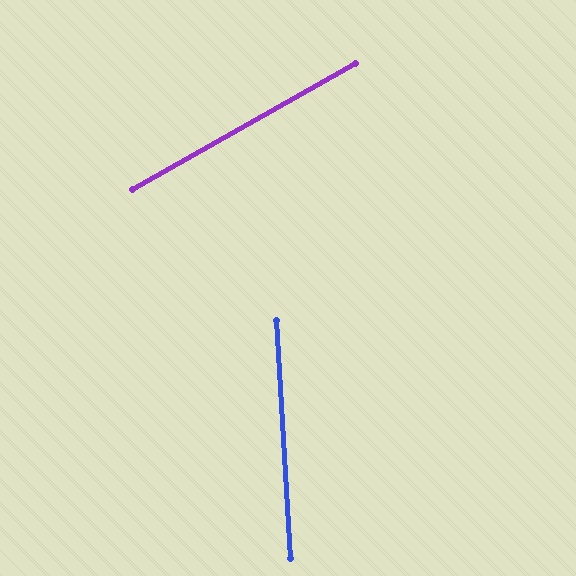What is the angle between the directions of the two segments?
Approximately 64 degrees.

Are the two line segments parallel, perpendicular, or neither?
Neither parallel nor perpendicular — they differ by about 64°.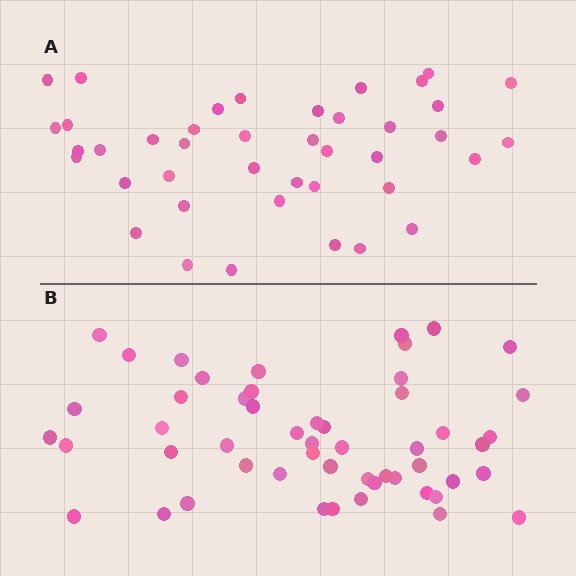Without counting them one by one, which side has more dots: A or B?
Region B (the bottom region) has more dots.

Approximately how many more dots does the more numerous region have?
Region B has roughly 12 or so more dots than region A.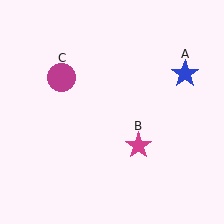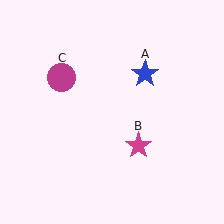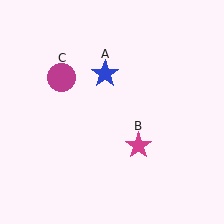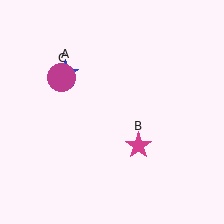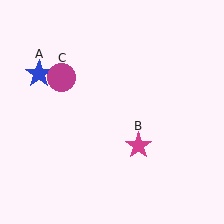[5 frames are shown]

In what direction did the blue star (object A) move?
The blue star (object A) moved left.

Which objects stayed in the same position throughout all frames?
Magenta star (object B) and magenta circle (object C) remained stationary.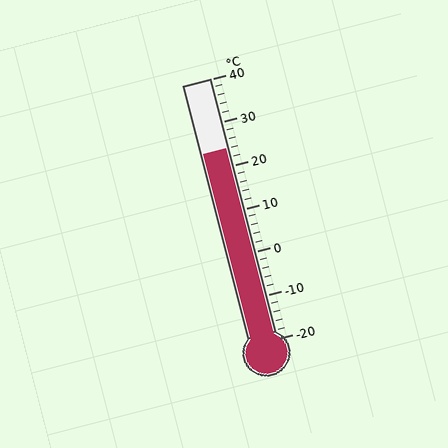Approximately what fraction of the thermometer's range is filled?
The thermometer is filled to approximately 75% of its range.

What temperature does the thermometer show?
The thermometer shows approximately 24°C.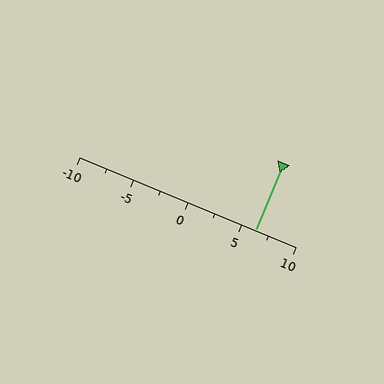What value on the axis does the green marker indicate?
The marker indicates approximately 6.2.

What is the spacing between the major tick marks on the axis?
The major ticks are spaced 5 apart.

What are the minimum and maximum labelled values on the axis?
The axis runs from -10 to 10.